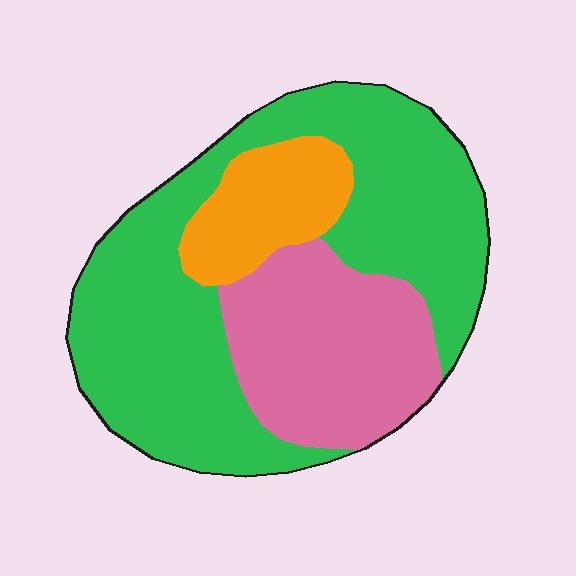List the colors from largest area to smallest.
From largest to smallest: green, pink, orange.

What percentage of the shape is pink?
Pink covers around 30% of the shape.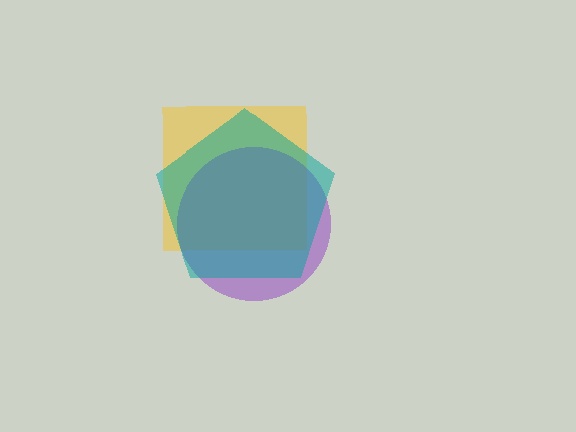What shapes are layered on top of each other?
The layered shapes are: a yellow square, a purple circle, a teal pentagon.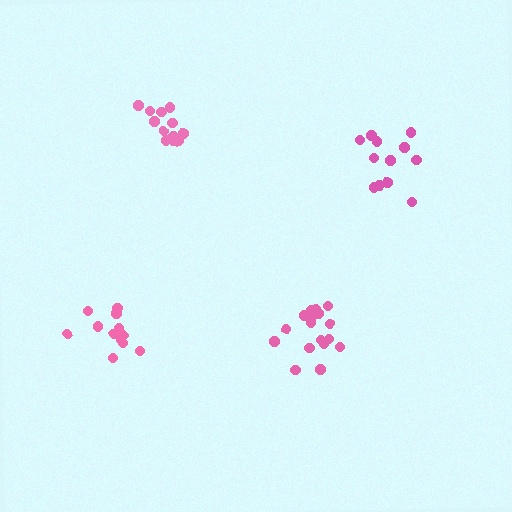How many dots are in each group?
Group 1: 13 dots, Group 2: 17 dots, Group 3: 12 dots, Group 4: 12 dots (54 total).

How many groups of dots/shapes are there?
There are 4 groups.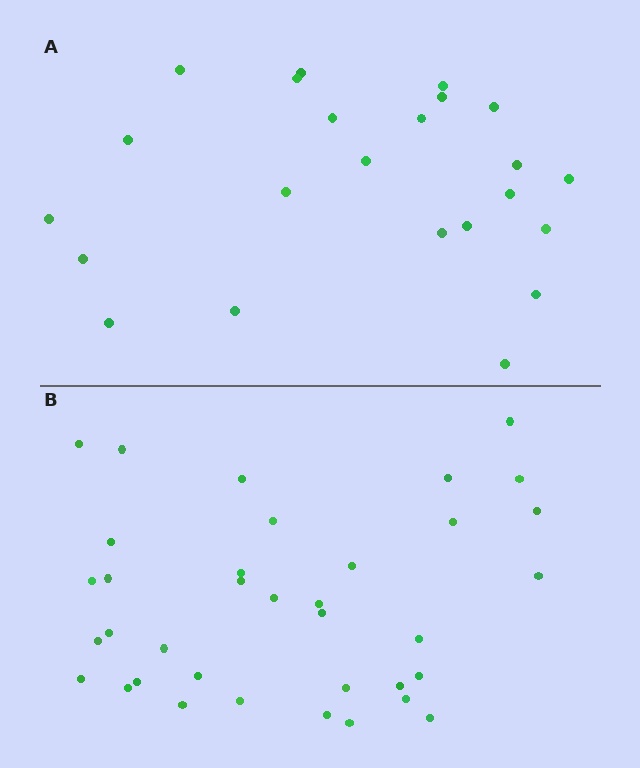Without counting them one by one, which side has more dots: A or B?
Region B (the bottom region) has more dots.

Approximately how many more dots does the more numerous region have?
Region B has approximately 15 more dots than region A.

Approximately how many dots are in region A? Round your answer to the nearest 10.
About 20 dots. (The exact count is 23, which rounds to 20.)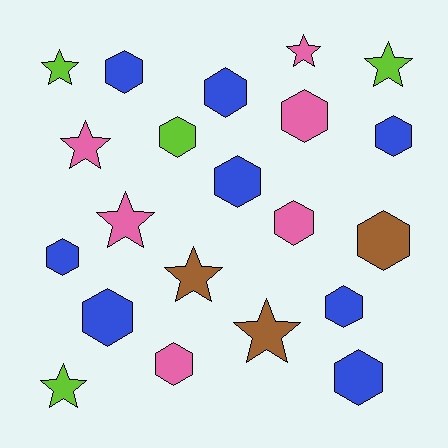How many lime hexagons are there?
There is 1 lime hexagon.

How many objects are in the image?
There are 21 objects.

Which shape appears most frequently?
Hexagon, with 13 objects.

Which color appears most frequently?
Blue, with 8 objects.